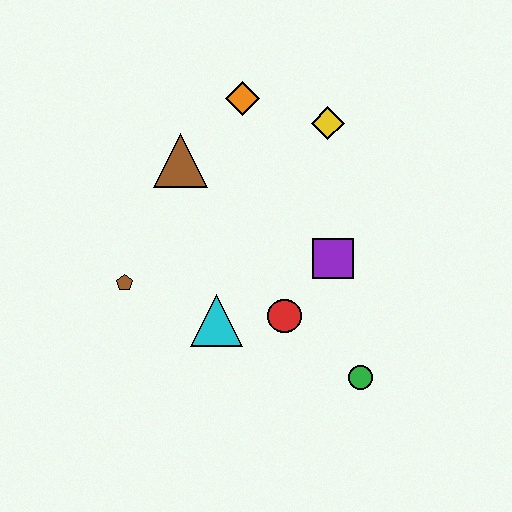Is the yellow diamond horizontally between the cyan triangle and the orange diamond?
No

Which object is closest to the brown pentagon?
The cyan triangle is closest to the brown pentagon.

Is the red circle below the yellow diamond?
Yes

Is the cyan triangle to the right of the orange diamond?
No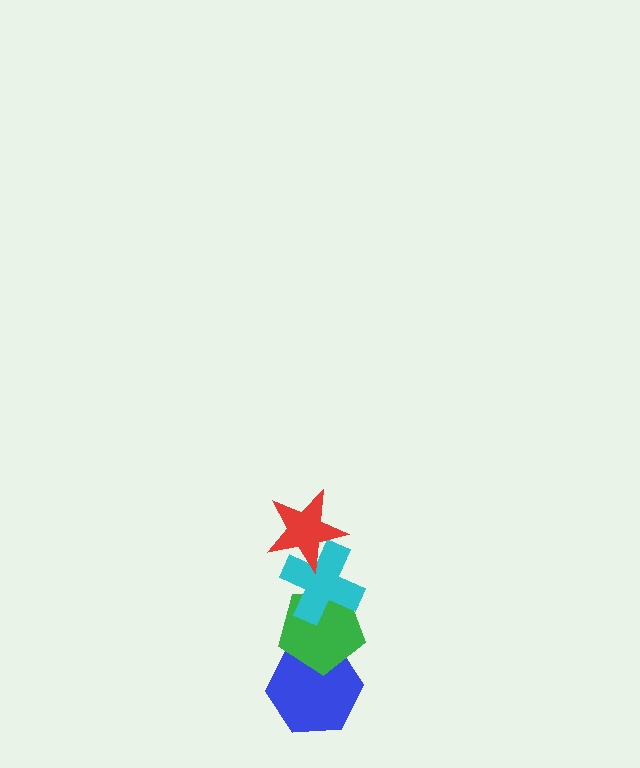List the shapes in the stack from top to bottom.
From top to bottom: the red star, the cyan cross, the green pentagon, the blue hexagon.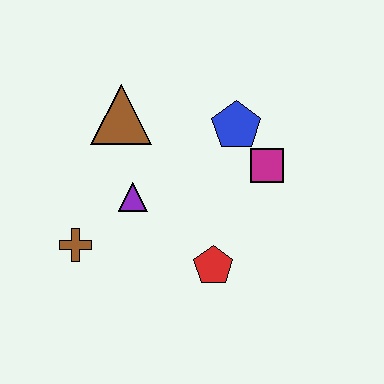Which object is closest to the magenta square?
The blue pentagon is closest to the magenta square.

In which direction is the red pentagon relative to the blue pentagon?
The red pentagon is below the blue pentagon.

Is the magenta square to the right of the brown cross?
Yes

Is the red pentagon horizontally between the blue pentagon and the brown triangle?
Yes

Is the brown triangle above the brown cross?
Yes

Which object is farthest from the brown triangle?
The red pentagon is farthest from the brown triangle.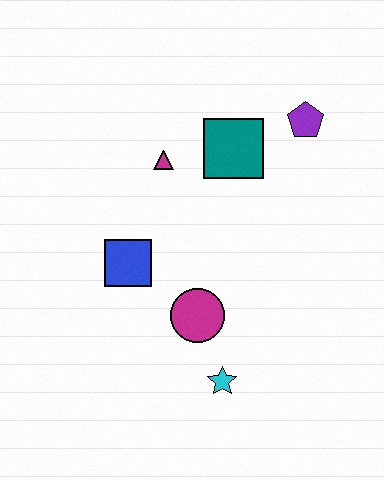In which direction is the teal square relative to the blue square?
The teal square is above the blue square.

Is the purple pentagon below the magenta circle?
No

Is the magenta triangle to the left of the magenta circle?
Yes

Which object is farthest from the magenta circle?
The purple pentagon is farthest from the magenta circle.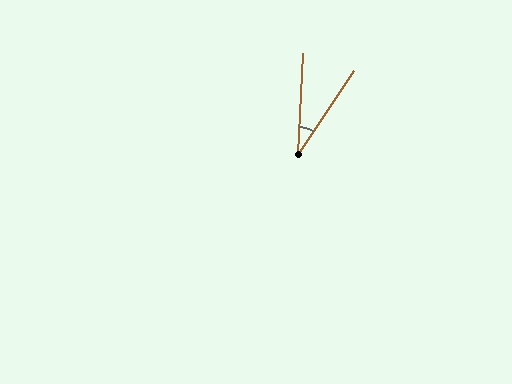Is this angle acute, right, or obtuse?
It is acute.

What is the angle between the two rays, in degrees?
Approximately 31 degrees.